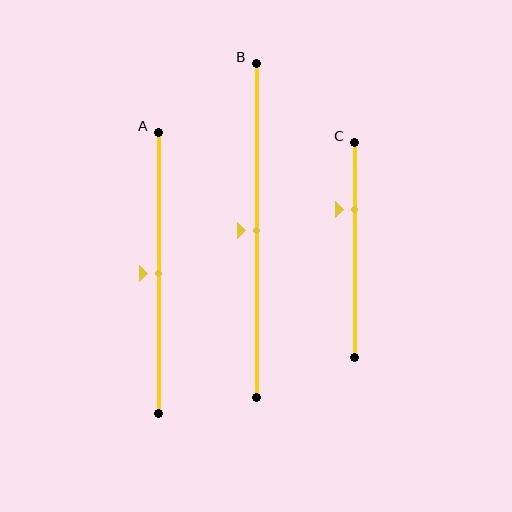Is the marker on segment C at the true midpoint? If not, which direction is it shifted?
No, the marker on segment C is shifted upward by about 19% of the segment length.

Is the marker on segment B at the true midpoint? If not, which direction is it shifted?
Yes, the marker on segment B is at the true midpoint.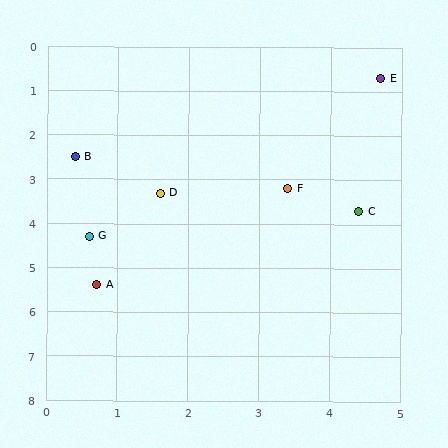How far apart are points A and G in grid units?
Points A and G are about 1.1 grid units apart.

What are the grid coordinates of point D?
Point D is at approximately (1.6, 3.3).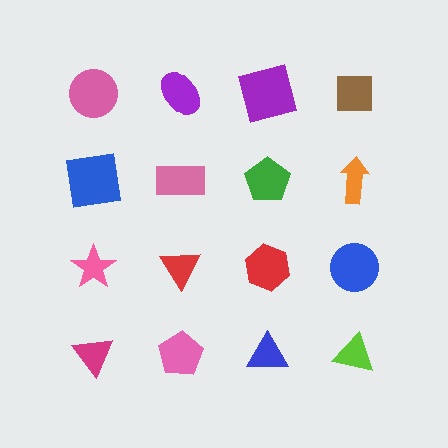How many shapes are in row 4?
4 shapes.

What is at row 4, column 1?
A magenta triangle.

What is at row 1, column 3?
A purple square.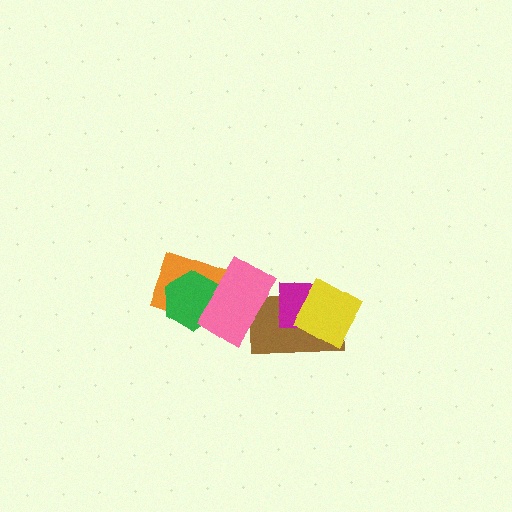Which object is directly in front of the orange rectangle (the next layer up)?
The green hexagon is directly in front of the orange rectangle.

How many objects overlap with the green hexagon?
2 objects overlap with the green hexagon.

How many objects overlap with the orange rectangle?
2 objects overlap with the orange rectangle.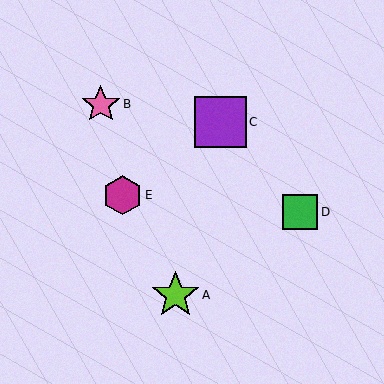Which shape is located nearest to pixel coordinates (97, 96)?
The pink star (labeled B) at (101, 104) is nearest to that location.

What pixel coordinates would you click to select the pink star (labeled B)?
Click at (101, 104) to select the pink star B.